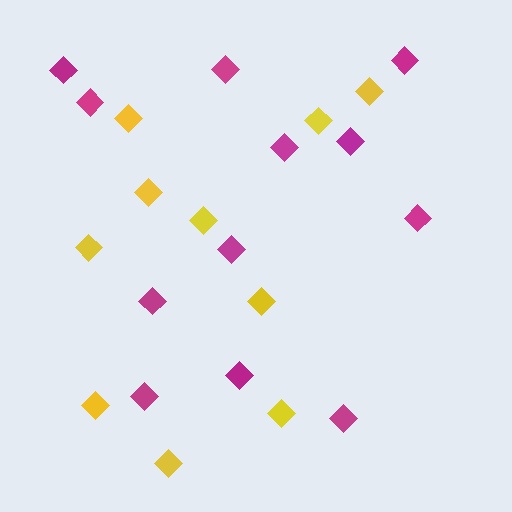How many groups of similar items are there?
There are 2 groups: one group of magenta diamonds (12) and one group of yellow diamonds (10).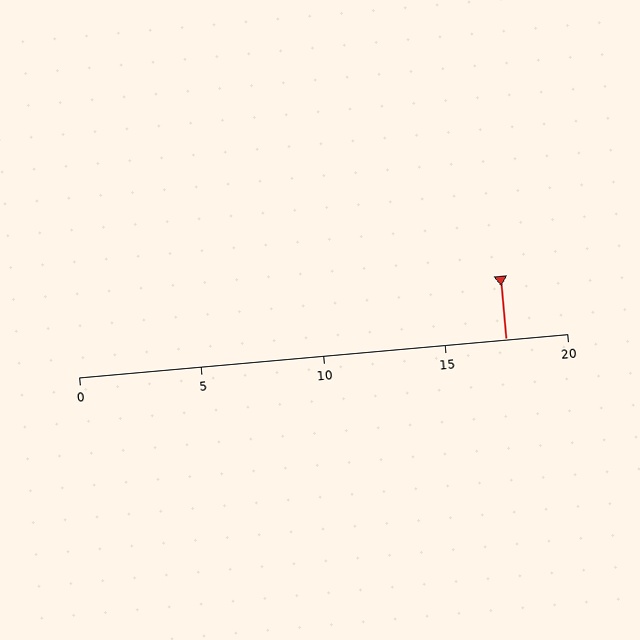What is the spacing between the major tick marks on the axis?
The major ticks are spaced 5 apart.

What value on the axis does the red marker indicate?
The marker indicates approximately 17.5.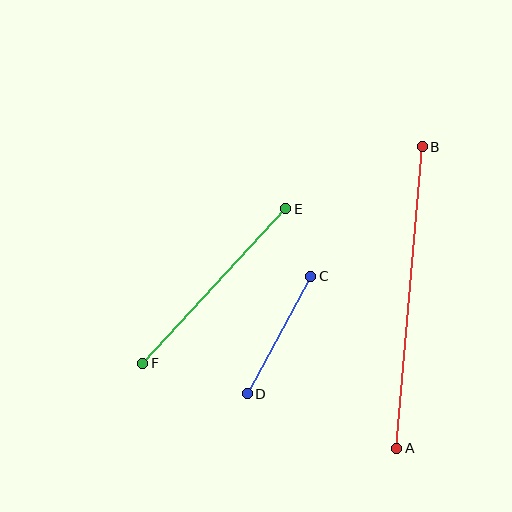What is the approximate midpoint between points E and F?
The midpoint is at approximately (214, 286) pixels.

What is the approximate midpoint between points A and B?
The midpoint is at approximately (409, 297) pixels.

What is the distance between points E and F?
The distance is approximately 211 pixels.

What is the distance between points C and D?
The distance is approximately 133 pixels.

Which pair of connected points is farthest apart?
Points A and B are farthest apart.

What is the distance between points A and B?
The distance is approximately 303 pixels.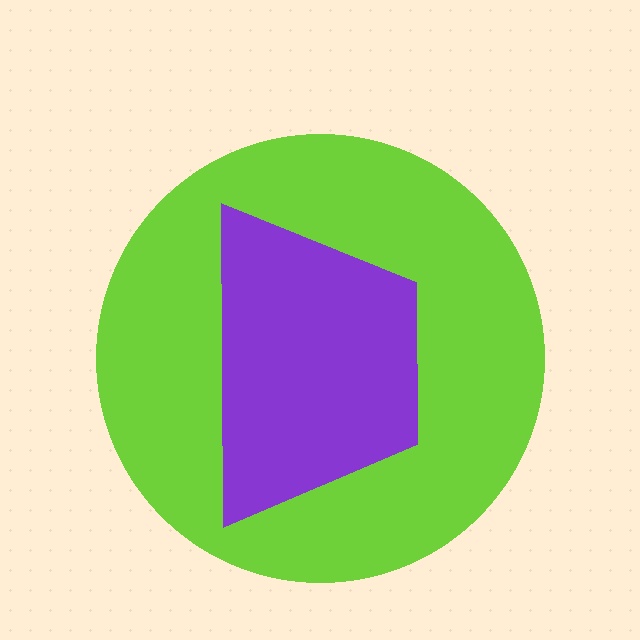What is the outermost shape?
The lime circle.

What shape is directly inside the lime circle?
The purple trapezoid.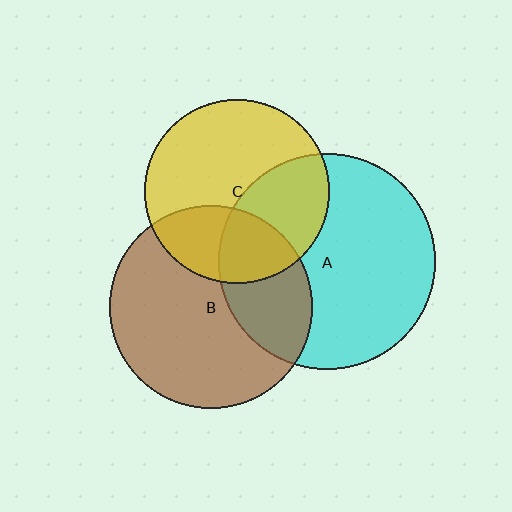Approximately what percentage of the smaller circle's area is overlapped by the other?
Approximately 35%.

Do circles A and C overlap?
Yes.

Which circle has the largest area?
Circle A (cyan).